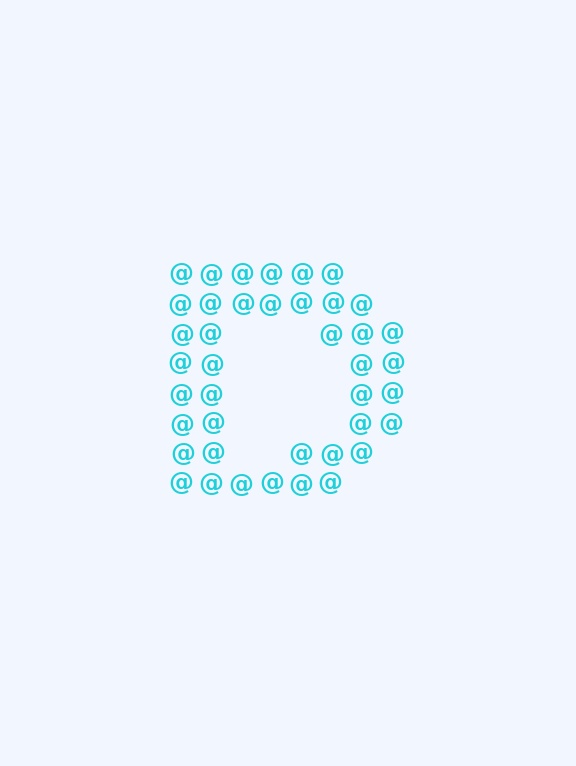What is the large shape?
The large shape is the letter D.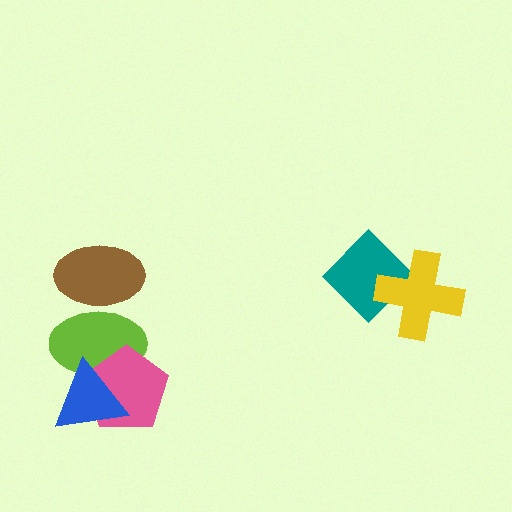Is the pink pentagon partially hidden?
Yes, it is partially covered by another shape.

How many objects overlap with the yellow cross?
1 object overlaps with the yellow cross.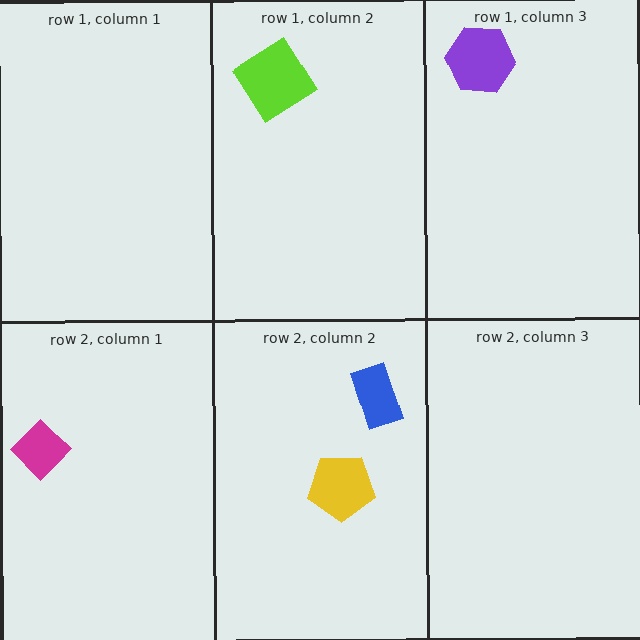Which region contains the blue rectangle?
The row 2, column 2 region.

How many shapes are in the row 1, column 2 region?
1.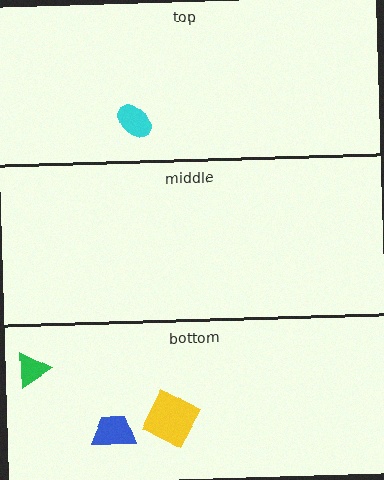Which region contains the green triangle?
The bottom region.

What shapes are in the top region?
The cyan ellipse.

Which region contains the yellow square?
The bottom region.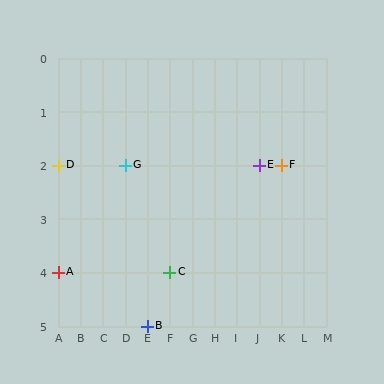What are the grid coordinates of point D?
Point D is at grid coordinates (A, 2).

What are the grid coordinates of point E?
Point E is at grid coordinates (J, 2).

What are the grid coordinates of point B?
Point B is at grid coordinates (E, 5).